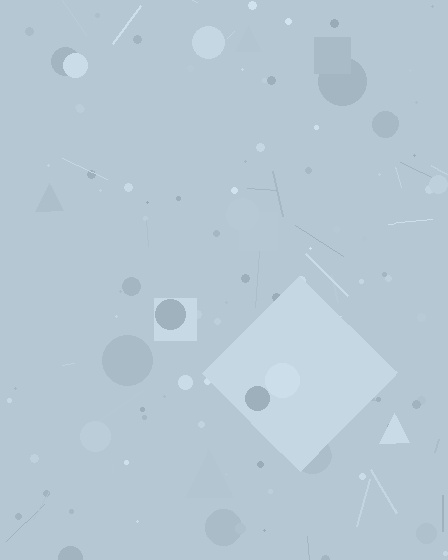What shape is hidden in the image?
A diamond is hidden in the image.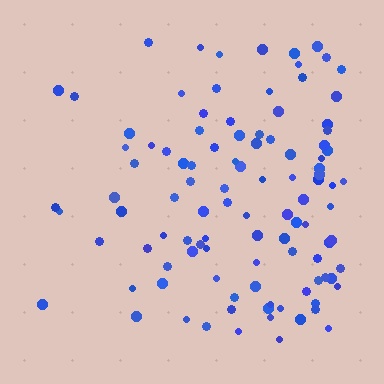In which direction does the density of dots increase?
From left to right, with the right side densest.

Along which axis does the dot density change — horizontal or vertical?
Horizontal.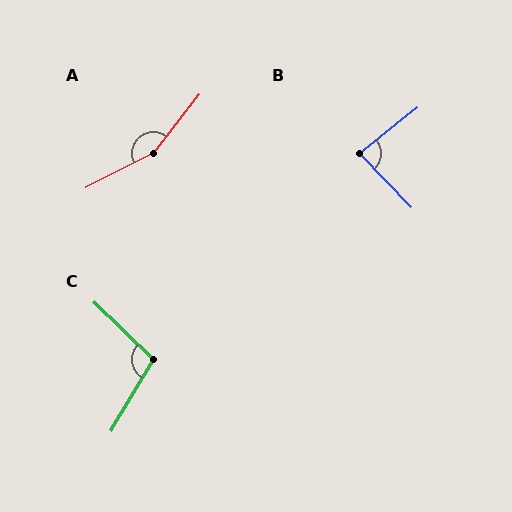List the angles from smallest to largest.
B (85°), C (103°), A (156°).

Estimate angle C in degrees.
Approximately 103 degrees.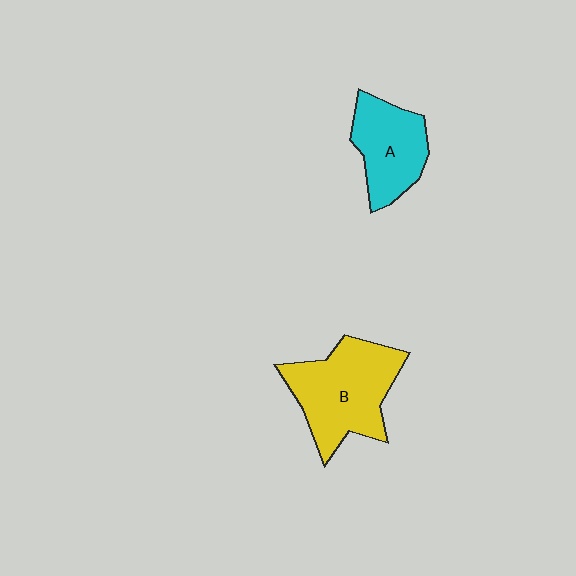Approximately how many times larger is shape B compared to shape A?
Approximately 1.4 times.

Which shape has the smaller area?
Shape A (cyan).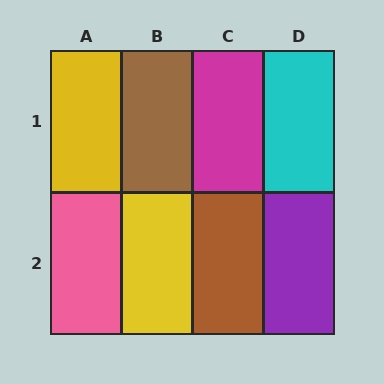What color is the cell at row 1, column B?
Brown.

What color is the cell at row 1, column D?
Cyan.